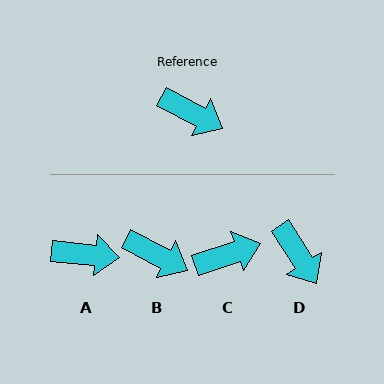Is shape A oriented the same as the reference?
No, it is off by about 22 degrees.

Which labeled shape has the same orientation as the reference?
B.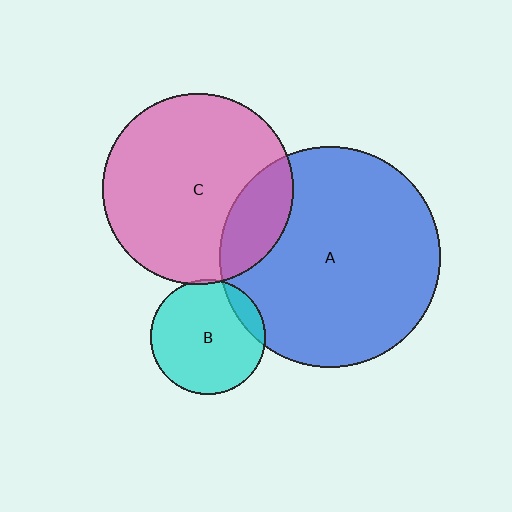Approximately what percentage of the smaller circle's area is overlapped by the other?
Approximately 10%.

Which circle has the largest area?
Circle A (blue).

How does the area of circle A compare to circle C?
Approximately 1.3 times.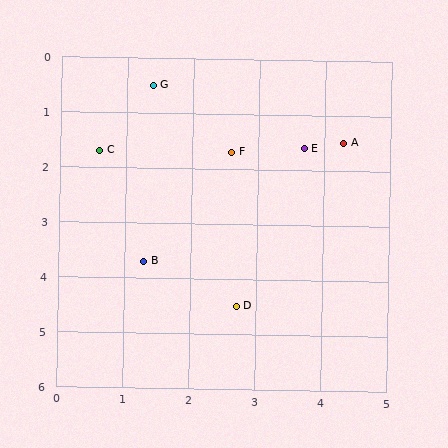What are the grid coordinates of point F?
Point F is at approximately (2.6, 1.7).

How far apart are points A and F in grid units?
Points A and F are about 1.7 grid units apart.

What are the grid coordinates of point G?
Point G is at approximately (1.4, 0.5).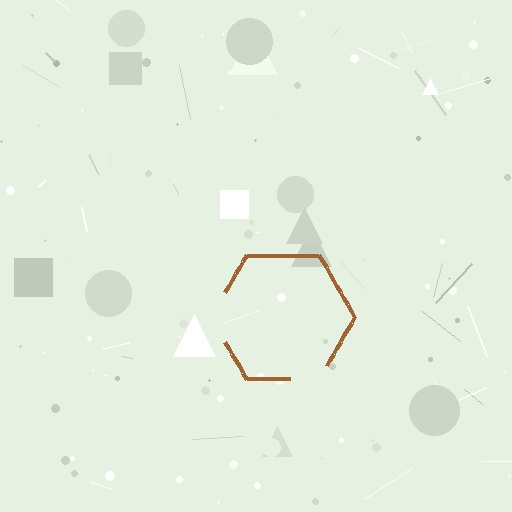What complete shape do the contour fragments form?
The contour fragments form a hexagon.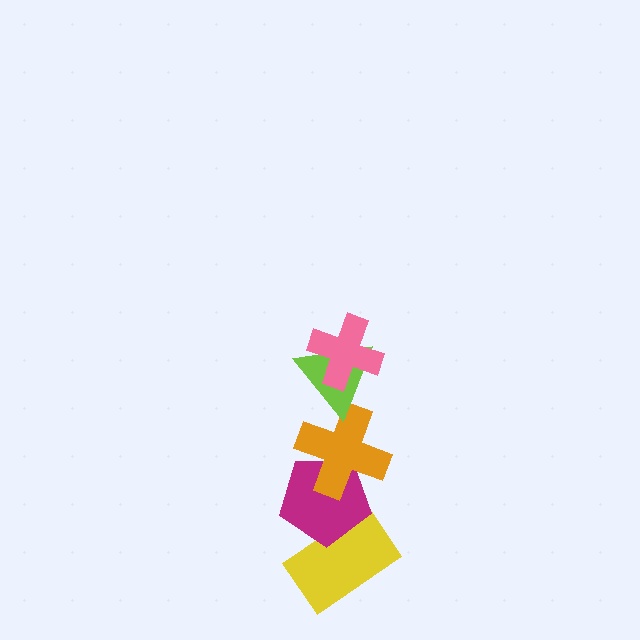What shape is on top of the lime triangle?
The pink cross is on top of the lime triangle.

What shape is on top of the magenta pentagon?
The orange cross is on top of the magenta pentagon.